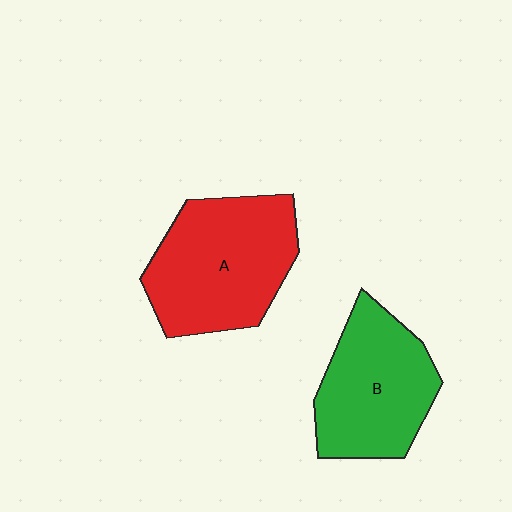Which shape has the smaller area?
Shape B (green).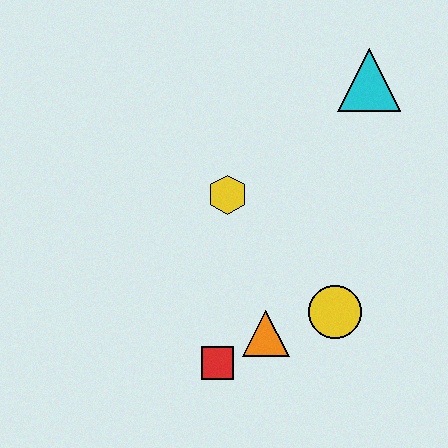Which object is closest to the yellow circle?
The orange triangle is closest to the yellow circle.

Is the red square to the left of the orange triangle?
Yes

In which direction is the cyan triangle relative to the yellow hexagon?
The cyan triangle is to the right of the yellow hexagon.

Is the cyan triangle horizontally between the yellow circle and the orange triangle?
No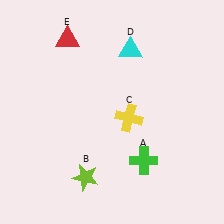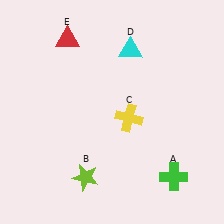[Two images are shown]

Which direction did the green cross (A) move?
The green cross (A) moved right.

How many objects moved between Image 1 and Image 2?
1 object moved between the two images.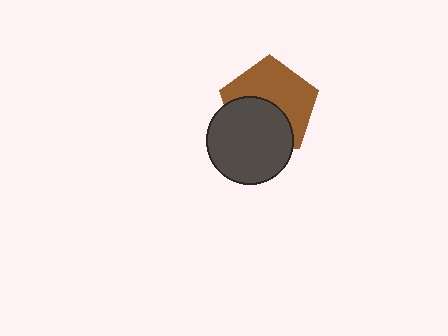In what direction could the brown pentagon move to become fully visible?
The brown pentagon could move up. That would shift it out from behind the dark gray circle entirely.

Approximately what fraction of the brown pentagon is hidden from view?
Roughly 45% of the brown pentagon is hidden behind the dark gray circle.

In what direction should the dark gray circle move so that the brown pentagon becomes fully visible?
The dark gray circle should move down. That is the shortest direction to clear the overlap and leave the brown pentagon fully visible.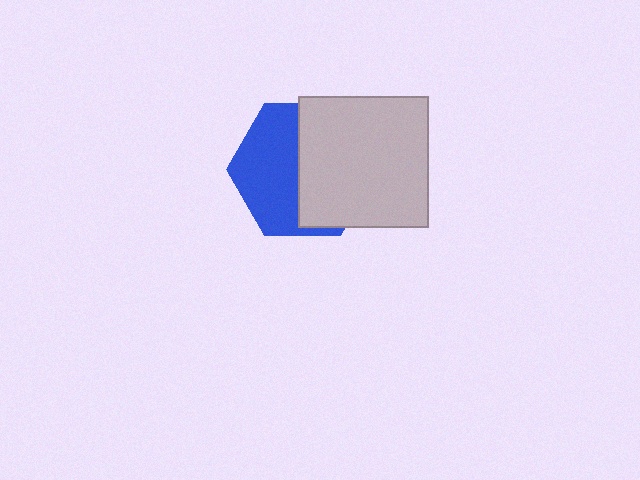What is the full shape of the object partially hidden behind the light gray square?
The partially hidden object is a blue hexagon.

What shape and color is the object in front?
The object in front is a light gray square.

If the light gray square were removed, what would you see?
You would see the complete blue hexagon.